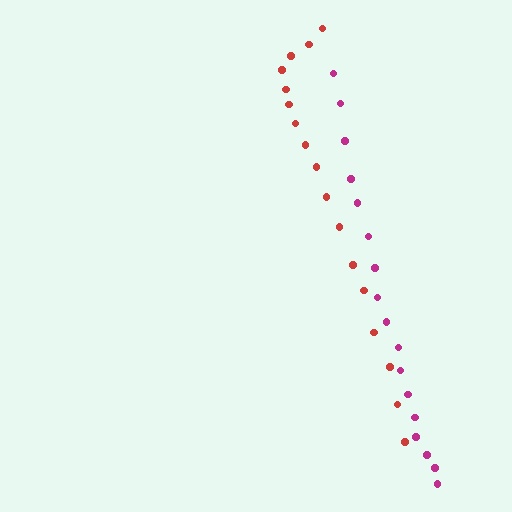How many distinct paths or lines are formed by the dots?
There are 2 distinct paths.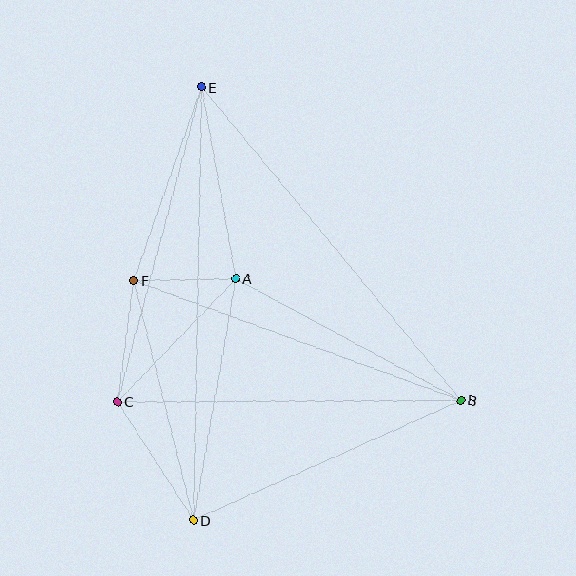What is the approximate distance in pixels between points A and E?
The distance between A and E is approximately 195 pixels.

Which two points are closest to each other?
Points A and F are closest to each other.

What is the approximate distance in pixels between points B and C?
The distance between B and C is approximately 344 pixels.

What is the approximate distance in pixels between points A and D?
The distance between A and D is approximately 245 pixels.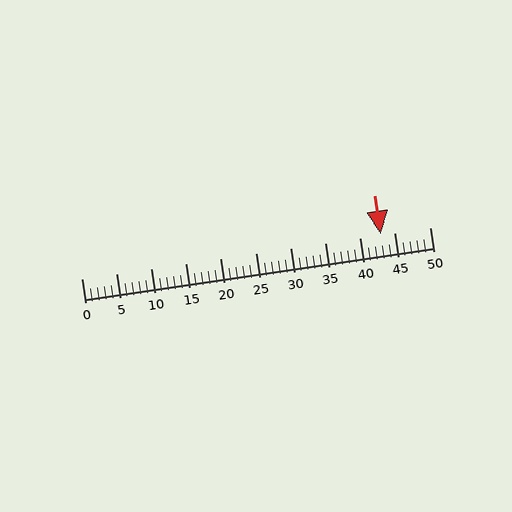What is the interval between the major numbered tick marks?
The major tick marks are spaced 5 units apart.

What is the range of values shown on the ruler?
The ruler shows values from 0 to 50.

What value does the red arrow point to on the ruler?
The red arrow points to approximately 43.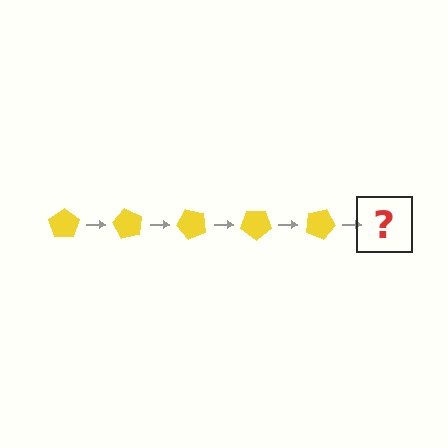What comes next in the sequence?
The next element should be a yellow pentagon rotated 300 degrees.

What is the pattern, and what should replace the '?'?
The pattern is that the pentagon rotates 60 degrees each step. The '?' should be a yellow pentagon rotated 300 degrees.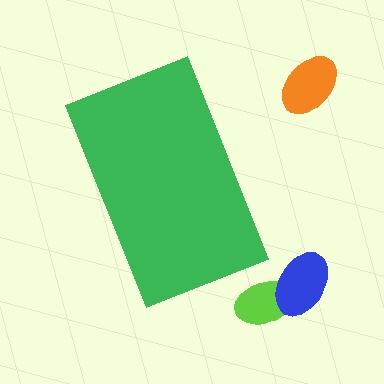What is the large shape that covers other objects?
A green rectangle.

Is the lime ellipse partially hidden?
No, the lime ellipse is fully visible.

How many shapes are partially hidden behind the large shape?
0 shapes are partially hidden.